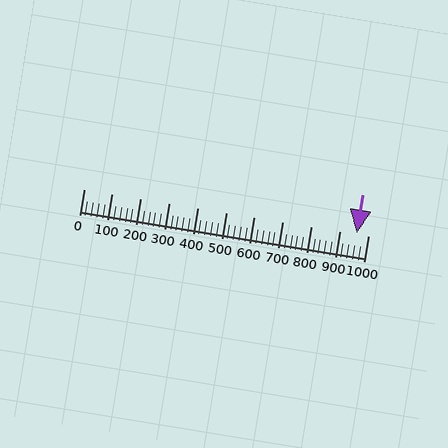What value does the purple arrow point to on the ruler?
The purple arrow points to approximately 961.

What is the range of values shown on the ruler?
The ruler shows values from 0 to 1000.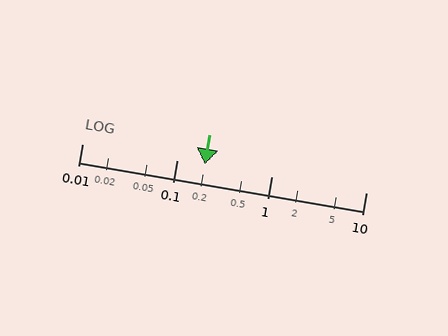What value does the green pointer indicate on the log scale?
The pointer indicates approximately 0.2.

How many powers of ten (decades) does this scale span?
The scale spans 3 decades, from 0.01 to 10.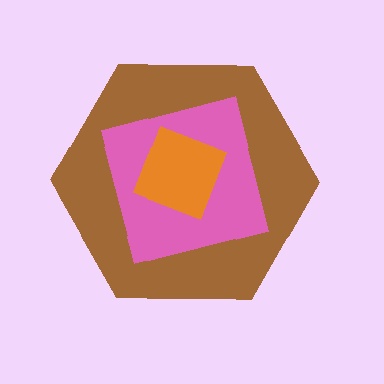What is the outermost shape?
The brown hexagon.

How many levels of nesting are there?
3.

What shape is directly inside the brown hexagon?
The pink square.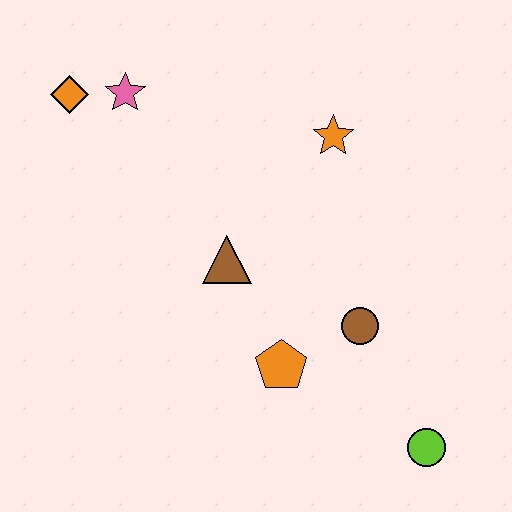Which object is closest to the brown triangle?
The orange pentagon is closest to the brown triangle.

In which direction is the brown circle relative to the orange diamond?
The brown circle is to the right of the orange diamond.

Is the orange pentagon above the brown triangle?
No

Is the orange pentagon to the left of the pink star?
No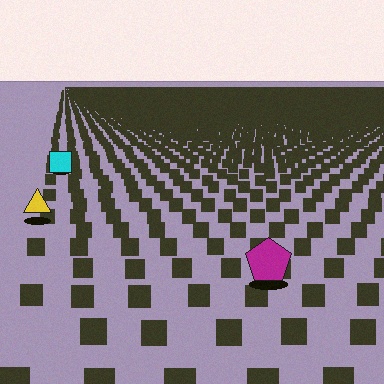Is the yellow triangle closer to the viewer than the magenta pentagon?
No. The magenta pentagon is closer — you can tell from the texture gradient: the ground texture is coarser near it.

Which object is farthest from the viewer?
The cyan square is farthest from the viewer. It appears smaller and the ground texture around it is denser.